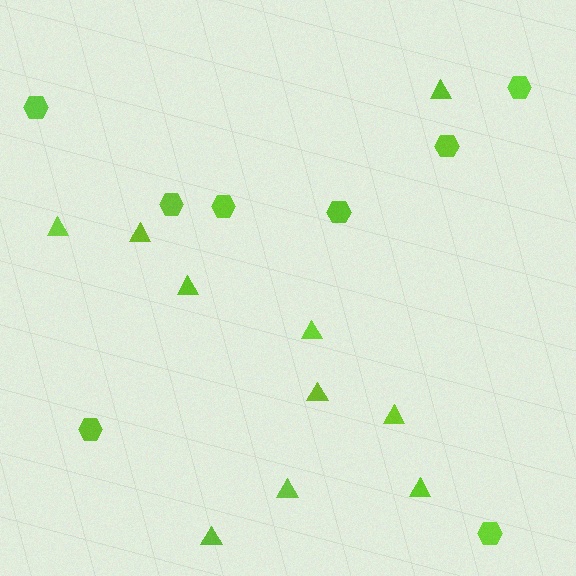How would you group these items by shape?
There are 2 groups: one group of triangles (10) and one group of hexagons (8).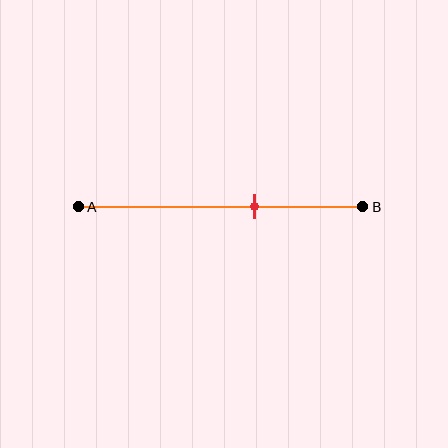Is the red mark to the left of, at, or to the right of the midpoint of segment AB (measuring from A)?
The red mark is to the right of the midpoint of segment AB.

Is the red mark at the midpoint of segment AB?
No, the mark is at about 60% from A, not at the 50% midpoint.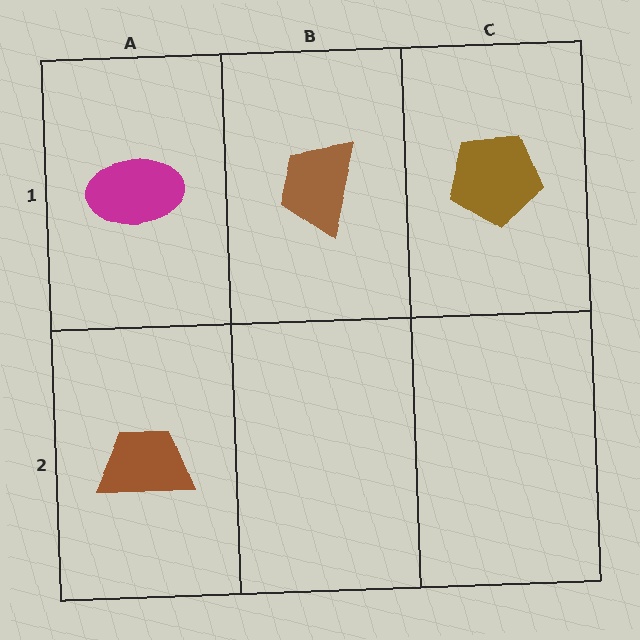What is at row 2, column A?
A brown trapezoid.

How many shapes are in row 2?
1 shape.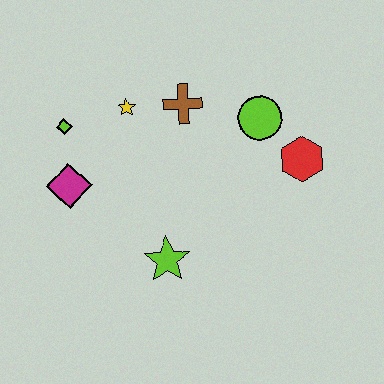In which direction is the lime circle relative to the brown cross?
The lime circle is to the right of the brown cross.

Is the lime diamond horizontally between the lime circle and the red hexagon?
No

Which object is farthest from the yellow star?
The red hexagon is farthest from the yellow star.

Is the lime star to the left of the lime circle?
Yes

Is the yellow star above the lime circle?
Yes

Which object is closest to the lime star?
The magenta diamond is closest to the lime star.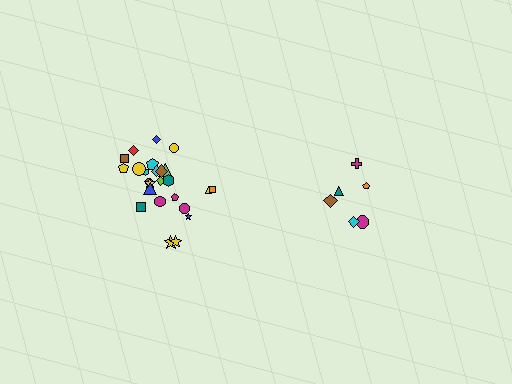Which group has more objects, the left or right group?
The left group.